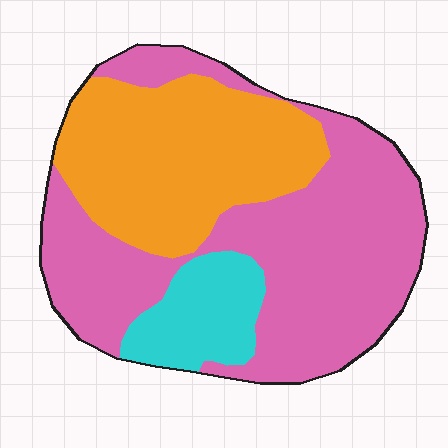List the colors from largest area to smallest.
From largest to smallest: pink, orange, cyan.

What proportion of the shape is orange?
Orange takes up between a quarter and a half of the shape.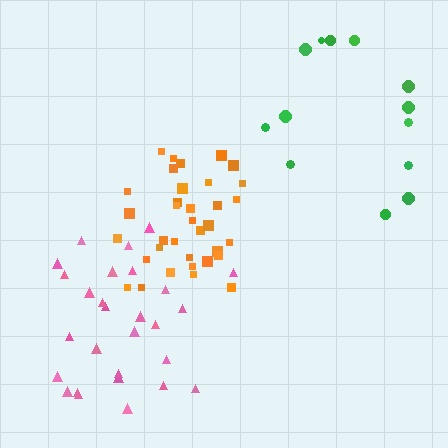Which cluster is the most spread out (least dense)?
Green.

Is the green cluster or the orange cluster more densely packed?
Orange.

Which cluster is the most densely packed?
Orange.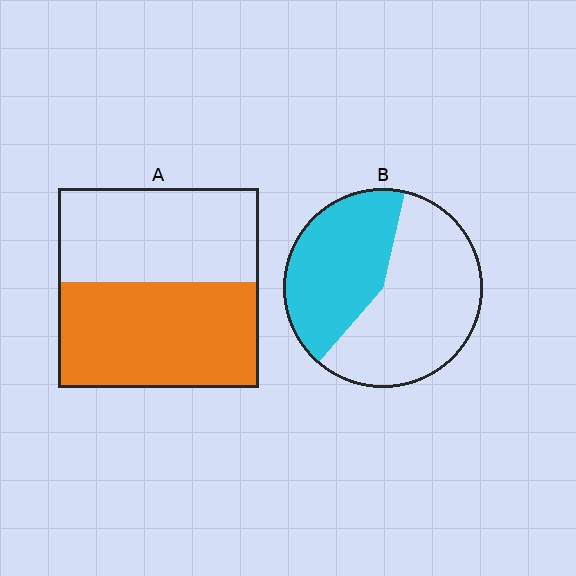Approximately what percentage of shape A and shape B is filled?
A is approximately 55% and B is approximately 40%.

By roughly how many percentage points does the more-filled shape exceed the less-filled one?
By roughly 10 percentage points (A over B).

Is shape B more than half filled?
No.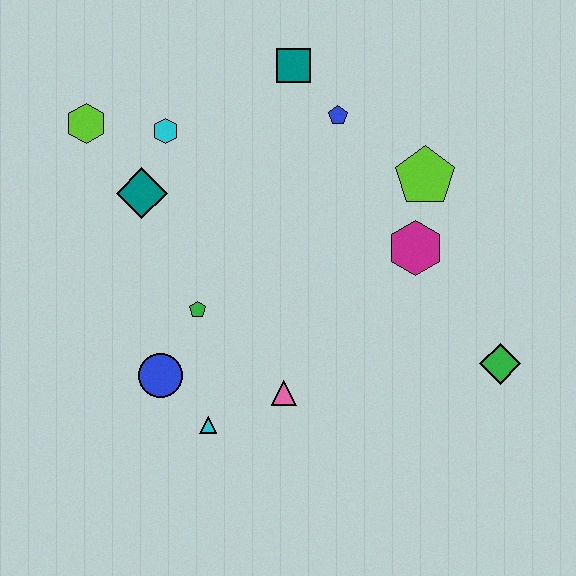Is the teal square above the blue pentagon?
Yes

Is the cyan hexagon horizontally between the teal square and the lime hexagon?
Yes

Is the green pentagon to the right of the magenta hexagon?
No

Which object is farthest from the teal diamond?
The green diamond is farthest from the teal diamond.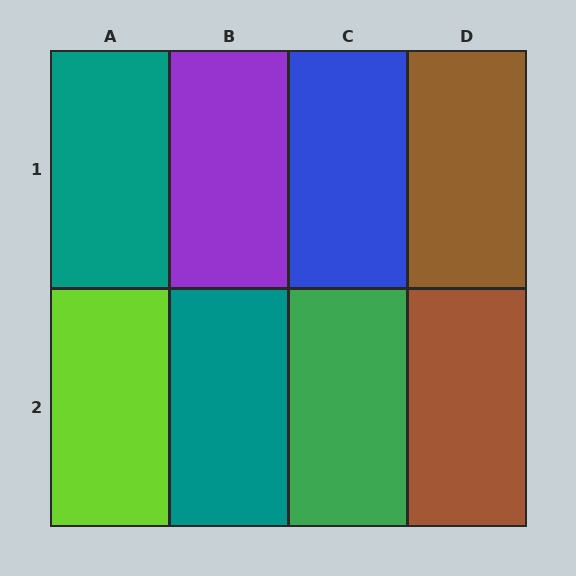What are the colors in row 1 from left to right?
Teal, purple, blue, brown.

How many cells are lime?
1 cell is lime.